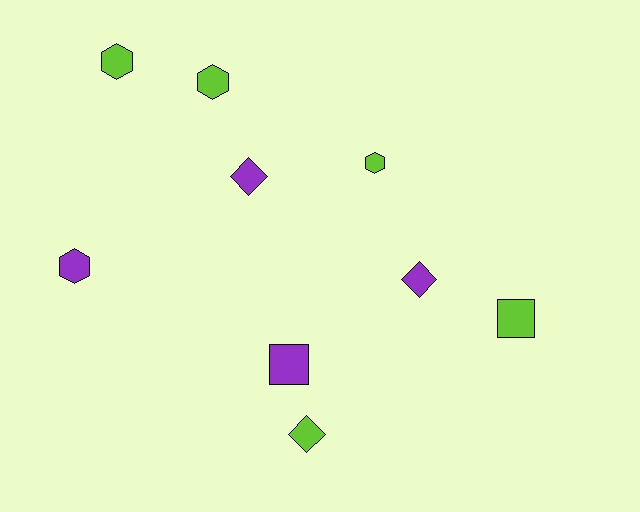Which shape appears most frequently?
Hexagon, with 4 objects.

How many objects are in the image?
There are 9 objects.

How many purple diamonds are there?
There are 2 purple diamonds.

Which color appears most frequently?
Lime, with 5 objects.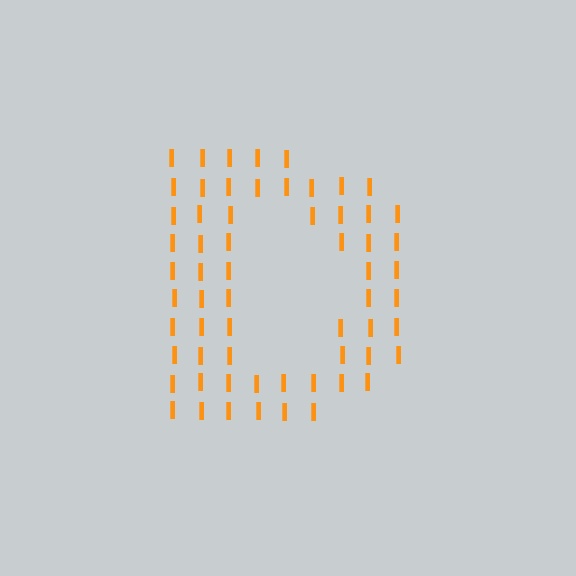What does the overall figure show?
The overall figure shows the letter D.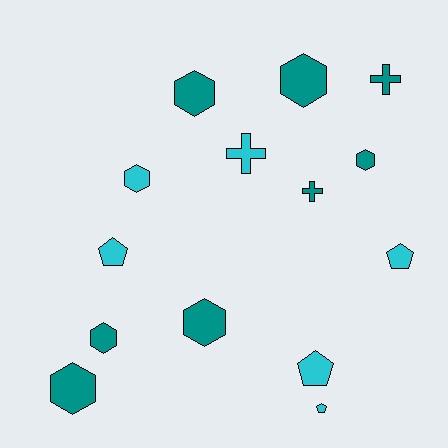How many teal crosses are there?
There are 2 teal crosses.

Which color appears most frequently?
Teal, with 8 objects.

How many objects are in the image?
There are 14 objects.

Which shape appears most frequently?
Hexagon, with 7 objects.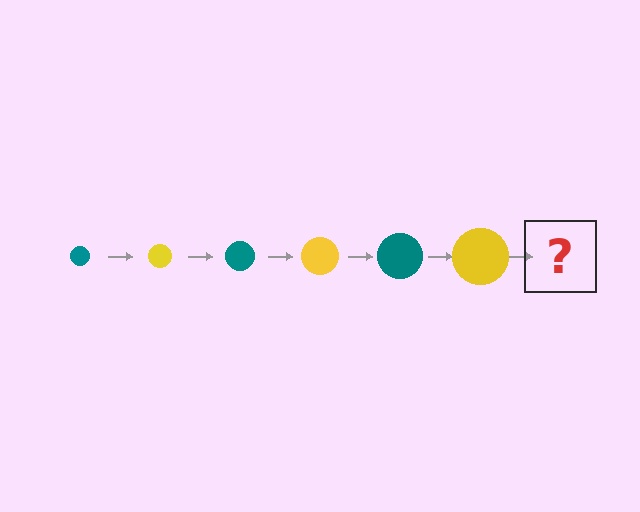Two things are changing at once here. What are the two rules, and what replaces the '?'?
The two rules are that the circle grows larger each step and the color cycles through teal and yellow. The '?' should be a teal circle, larger than the previous one.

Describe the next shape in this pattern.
It should be a teal circle, larger than the previous one.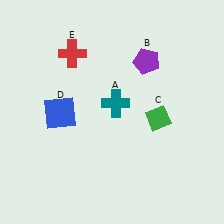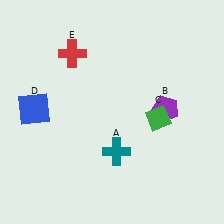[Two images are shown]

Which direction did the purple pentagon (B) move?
The purple pentagon (B) moved down.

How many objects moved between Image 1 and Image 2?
3 objects moved between the two images.